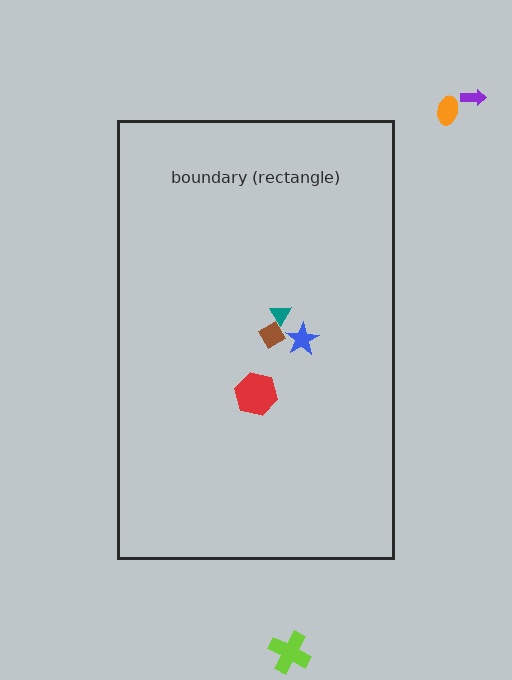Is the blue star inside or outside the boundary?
Inside.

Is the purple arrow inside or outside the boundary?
Outside.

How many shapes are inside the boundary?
4 inside, 3 outside.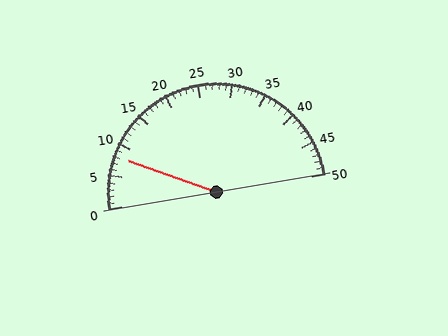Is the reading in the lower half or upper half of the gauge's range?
The reading is in the lower half of the range (0 to 50).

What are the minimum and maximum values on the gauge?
The gauge ranges from 0 to 50.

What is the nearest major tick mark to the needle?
The nearest major tick mark is 10.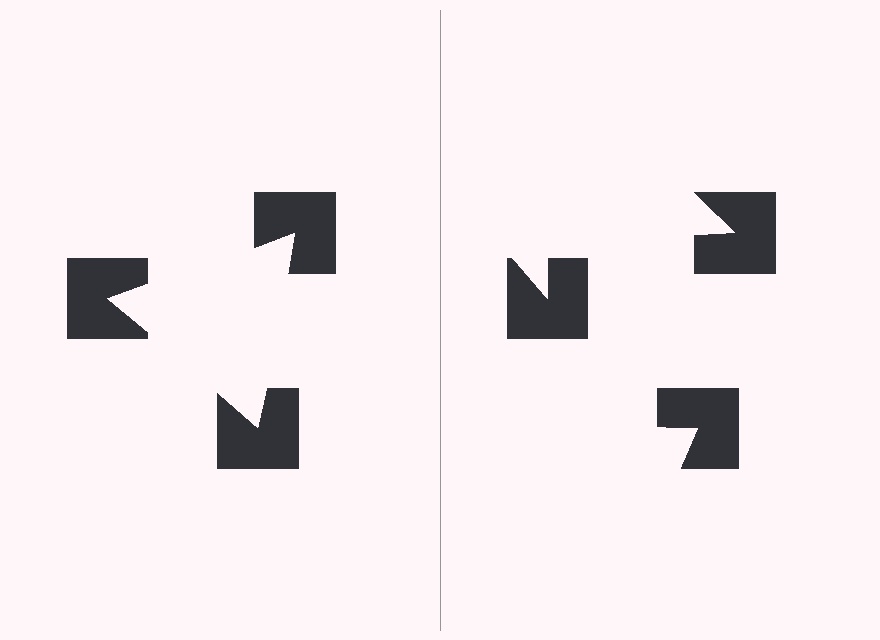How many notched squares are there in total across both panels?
6 — 3 on each side.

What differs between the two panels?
The notched squares are positioned identically on both sides; only the wedge orientations differ. On the left they align to a triangle; on the right they are misaligned.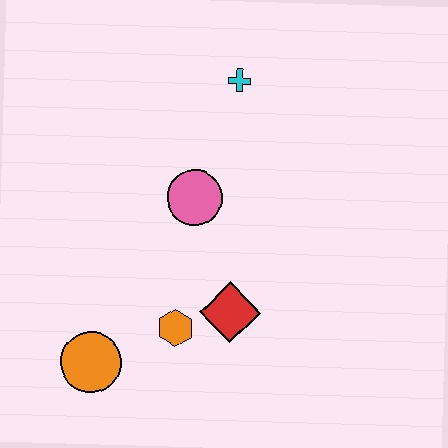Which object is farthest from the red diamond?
The cyan cross is farthest from the red diamond.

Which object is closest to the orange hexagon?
The red diamond is closest to the orange hexagon.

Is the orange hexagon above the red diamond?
No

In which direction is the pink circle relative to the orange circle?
The pink circle is above the orange circle.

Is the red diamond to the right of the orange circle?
Yes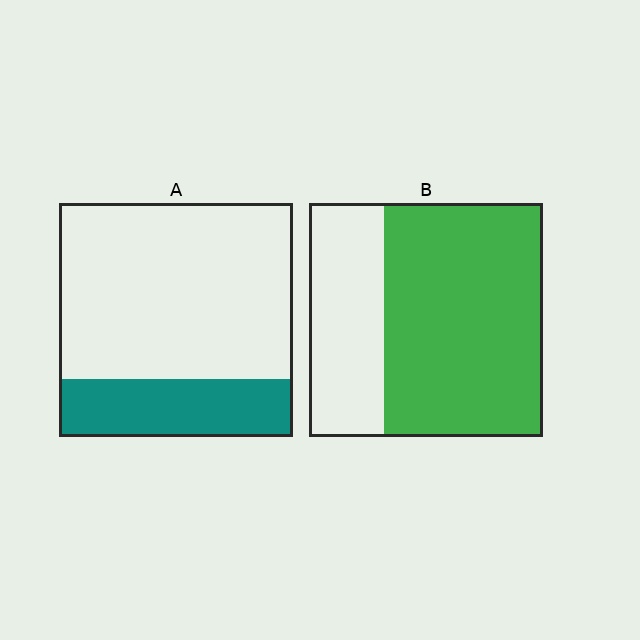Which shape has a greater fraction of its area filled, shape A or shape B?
Shape B.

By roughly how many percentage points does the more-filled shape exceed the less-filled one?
By roughly 45 percentage points (B over A).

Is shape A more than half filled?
No.